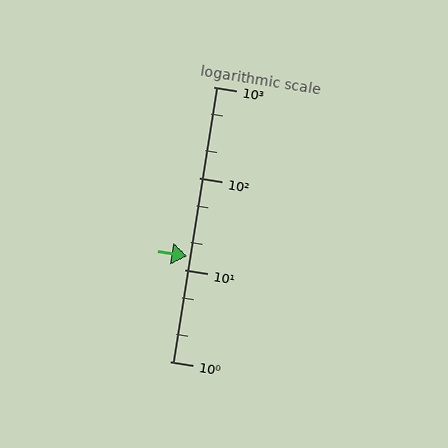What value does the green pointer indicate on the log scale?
The pointer indicates approximately 14.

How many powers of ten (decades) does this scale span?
The scale spans 3 decades, from 1 to 1000.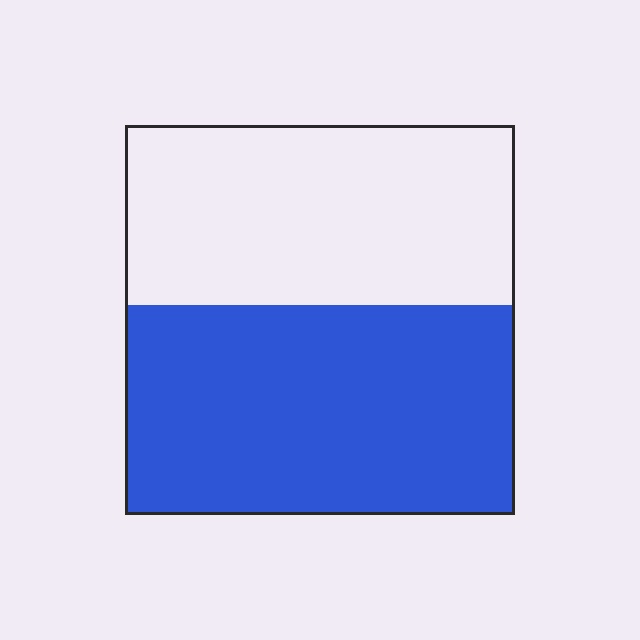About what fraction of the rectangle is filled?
About one half (1/2).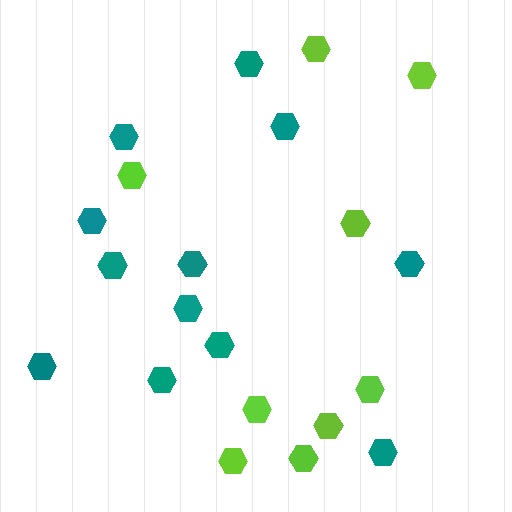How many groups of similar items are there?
There are 2 groups: one group of teal hexagons (12) and one group of lime hexagons (9).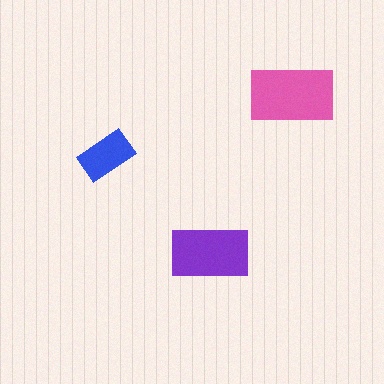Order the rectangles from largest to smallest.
the pink one, the purple one, the blue one.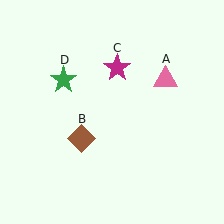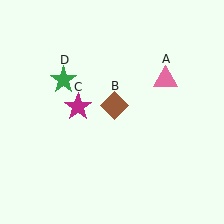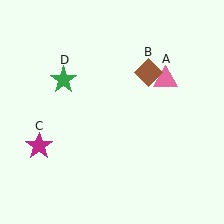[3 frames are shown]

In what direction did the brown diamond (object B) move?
The brown diamond (object B) moved up and to the right.